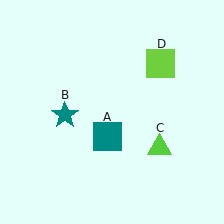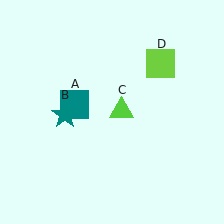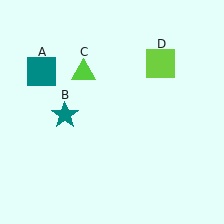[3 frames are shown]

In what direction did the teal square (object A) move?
The teal square (object A) moved up and to the left.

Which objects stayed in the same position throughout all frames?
Teal star (object B) and lime square (object D) remained stationary.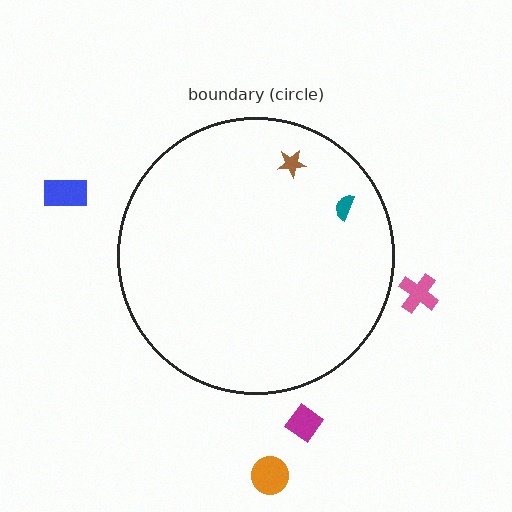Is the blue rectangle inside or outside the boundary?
Outside.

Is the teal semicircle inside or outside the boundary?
Inside.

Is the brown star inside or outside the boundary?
Inside.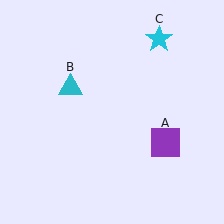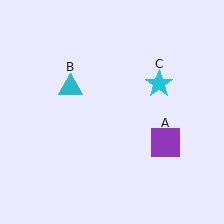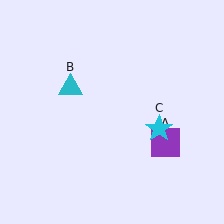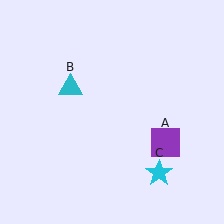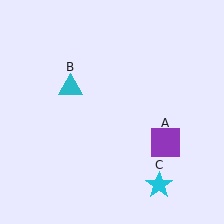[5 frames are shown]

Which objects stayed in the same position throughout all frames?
Purple square (object A) and cyan triangle (object B) remained stationary.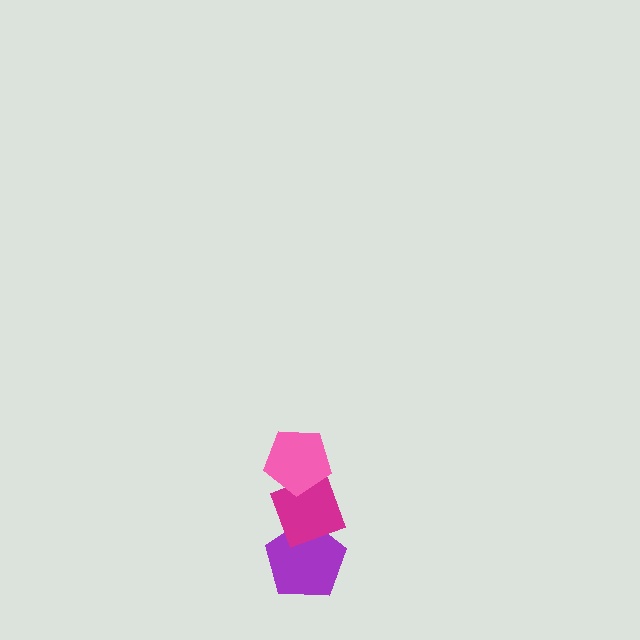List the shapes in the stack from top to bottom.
From top to bottom: the pink pentagon, the magenta diamond, the purple pentagon.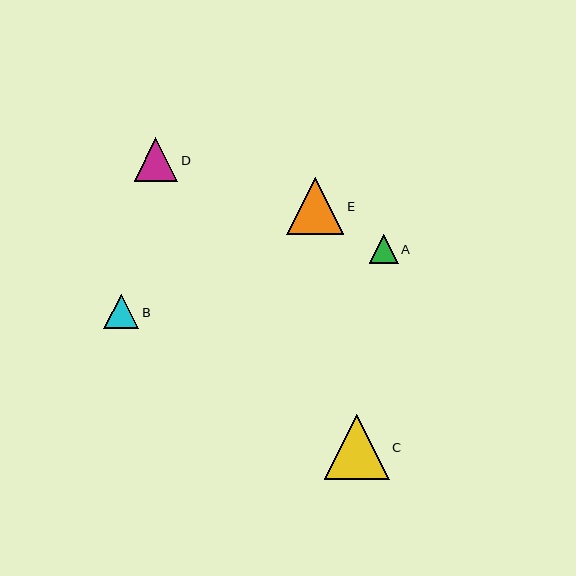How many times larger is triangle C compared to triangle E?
Triangle C is approximately 1.1 times the size of triangle E.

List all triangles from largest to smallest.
From largest to smallest: C, E, D, B, A.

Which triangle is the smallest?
Triangle A is the smallest with a size of approximately 29 pixels.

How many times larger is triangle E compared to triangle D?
Triangle E is approximately 1.3 times the size of triangle D.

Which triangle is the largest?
Triangle C is the largest with a size of approximately 65 pixels.